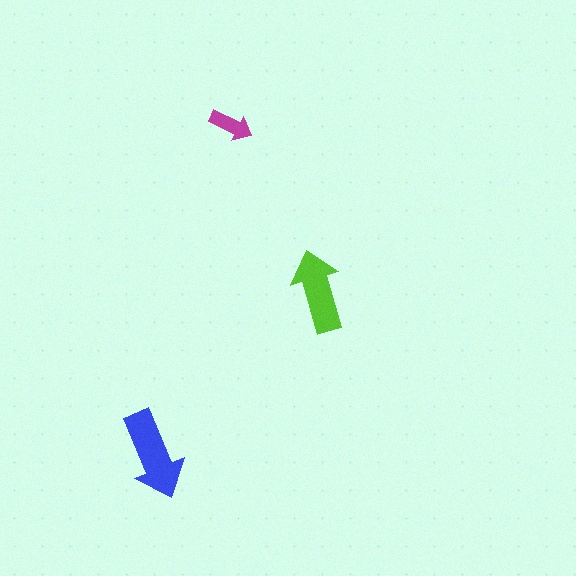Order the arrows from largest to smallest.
the blue one, the lime one, the magenta one.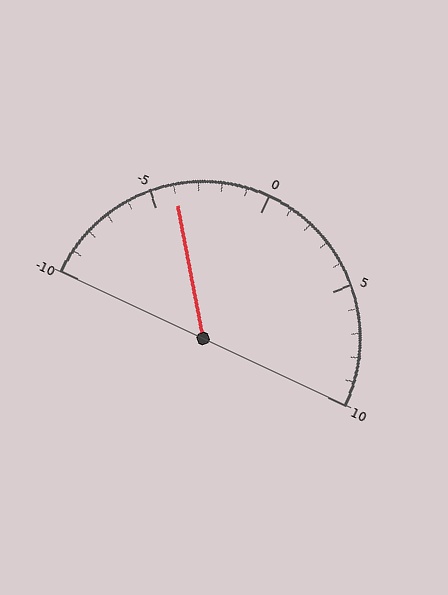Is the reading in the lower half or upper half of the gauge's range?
The reading is in the lower half of the range (-10 to 10).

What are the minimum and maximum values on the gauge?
The gauge ranges from -10 to 10.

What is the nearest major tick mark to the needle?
The nearest major tick mark is -5.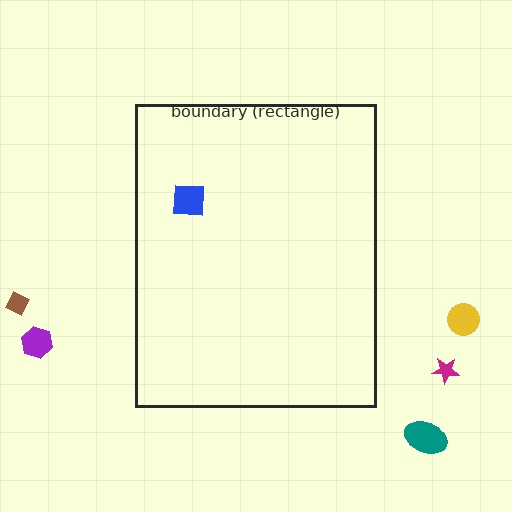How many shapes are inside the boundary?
1 inside, 5 outside.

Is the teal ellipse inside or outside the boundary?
Outside.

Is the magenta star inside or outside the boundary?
Outside.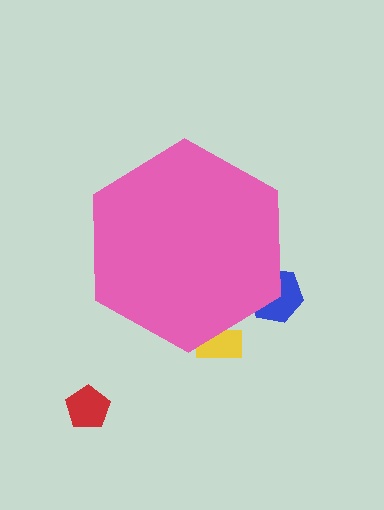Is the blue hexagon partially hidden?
Yes, the blue hexagon is partially hidden behind the pink hexagon.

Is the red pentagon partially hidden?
No, the red pentagon is fully visible.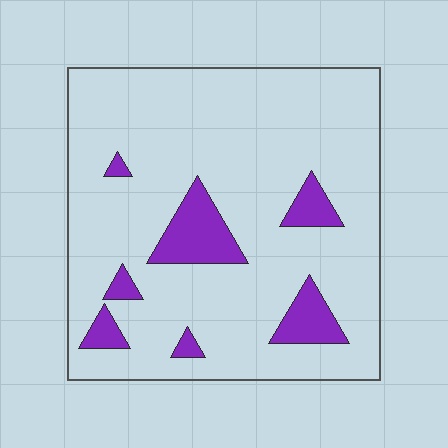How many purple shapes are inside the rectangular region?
7.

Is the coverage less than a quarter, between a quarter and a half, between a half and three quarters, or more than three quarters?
Less than a quarter.